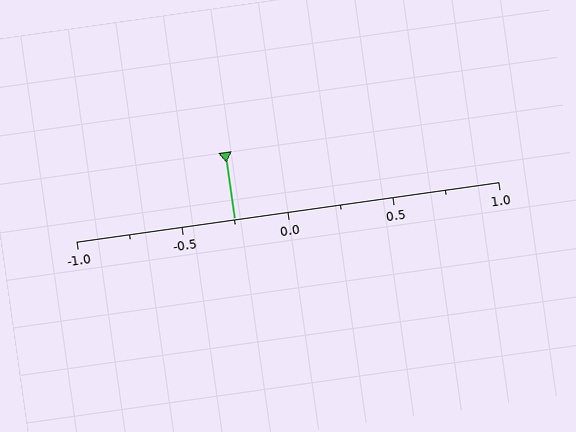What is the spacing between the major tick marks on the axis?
The major ticks are spaced 0.5 apart.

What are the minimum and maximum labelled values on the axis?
The axis runs from -1.0 to 1.0.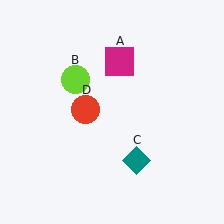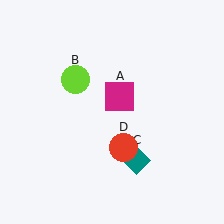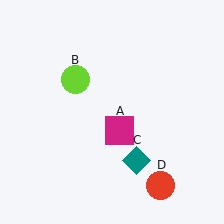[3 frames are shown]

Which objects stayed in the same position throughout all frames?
Lime circle (object B) and teal diamond (object C) remained stationary.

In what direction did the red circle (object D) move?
The red circle (object D) moved down and to the right.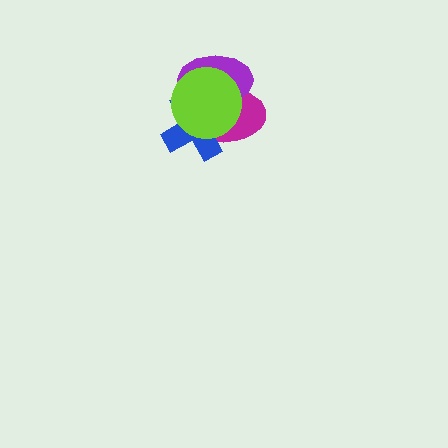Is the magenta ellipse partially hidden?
Yes, it is partially covered by another shape.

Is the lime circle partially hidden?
No, no other shape covers it.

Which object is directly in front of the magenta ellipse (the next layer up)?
The purple ellipse is directly in front of the magenta ellipse.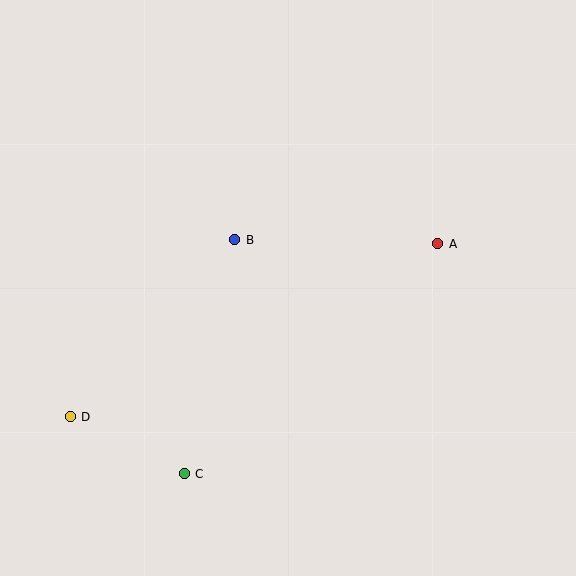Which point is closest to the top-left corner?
Point B is closest to the top-left corner.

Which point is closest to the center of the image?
Point B at (235, 240) is closest to the center.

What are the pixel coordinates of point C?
Point C is at (184, 474).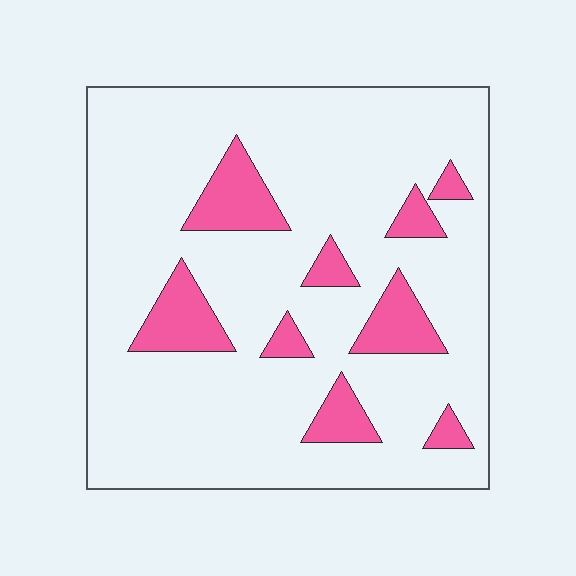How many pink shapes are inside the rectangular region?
9.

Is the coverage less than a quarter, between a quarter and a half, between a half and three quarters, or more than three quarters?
Less than a quarter.